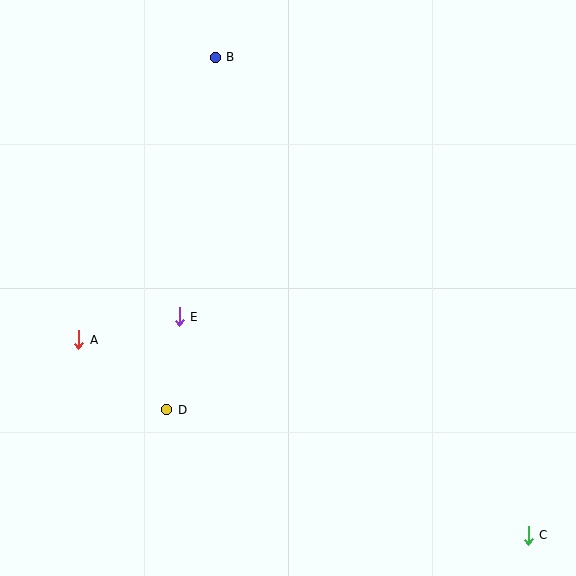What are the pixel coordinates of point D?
Point D is at (167, 410).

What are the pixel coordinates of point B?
Point B is at (215, 57).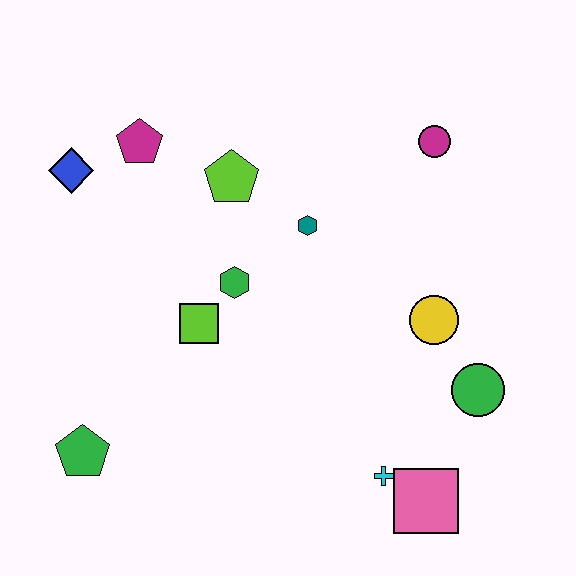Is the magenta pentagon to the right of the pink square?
No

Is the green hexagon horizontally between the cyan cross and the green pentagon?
Yes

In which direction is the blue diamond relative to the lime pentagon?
The blue diamond is to the left of the lime pentagon.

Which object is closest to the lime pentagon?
The teal hexagon is closest to the lime pentagon.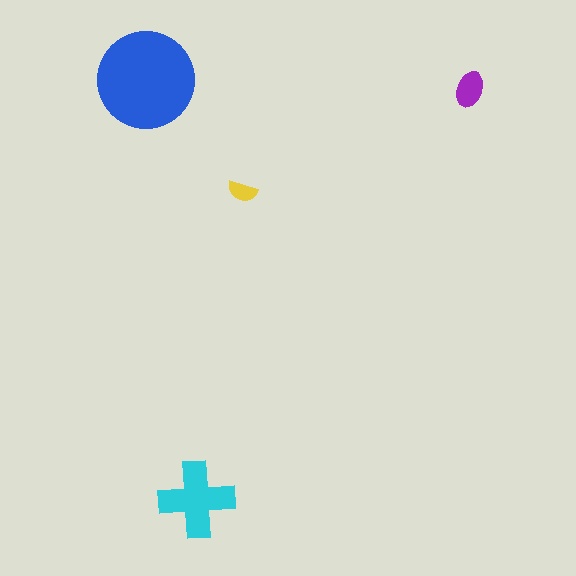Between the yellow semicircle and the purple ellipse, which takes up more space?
The purple ellipse.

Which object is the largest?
The blue circle.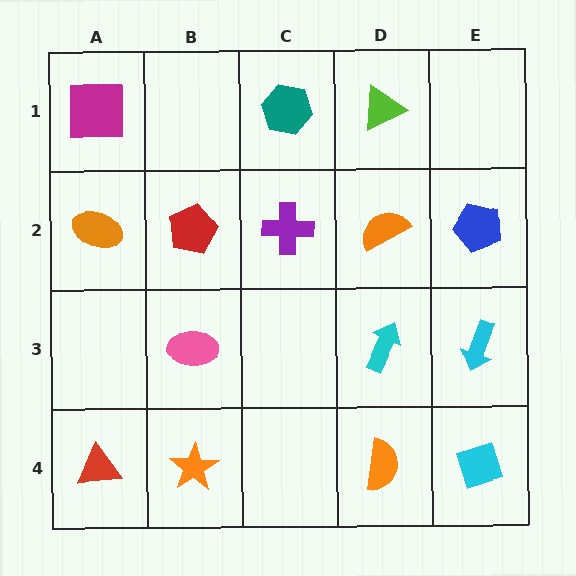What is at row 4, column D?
An orange semicircle.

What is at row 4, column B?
An orange star.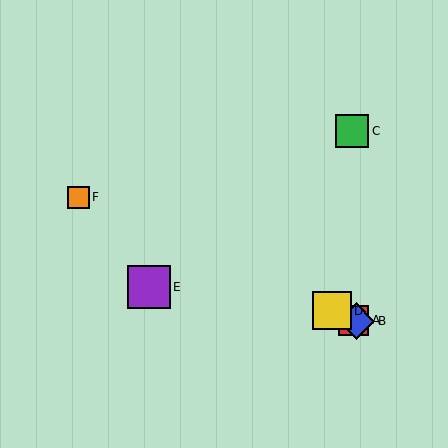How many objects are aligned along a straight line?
4 objects (A, B, D, F) are aligned along a straight line.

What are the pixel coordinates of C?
Object C is at (352, 131).